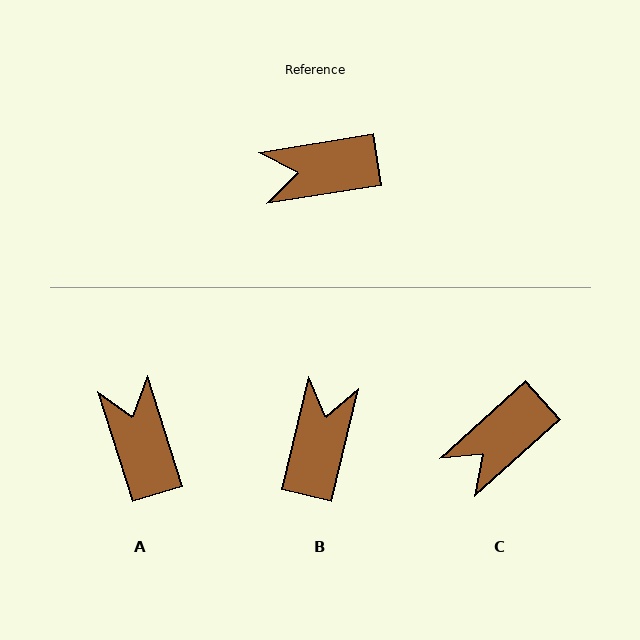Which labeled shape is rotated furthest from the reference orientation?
B, about 113 degrees away.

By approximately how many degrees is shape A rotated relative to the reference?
Approximately 81 degrees clockwise.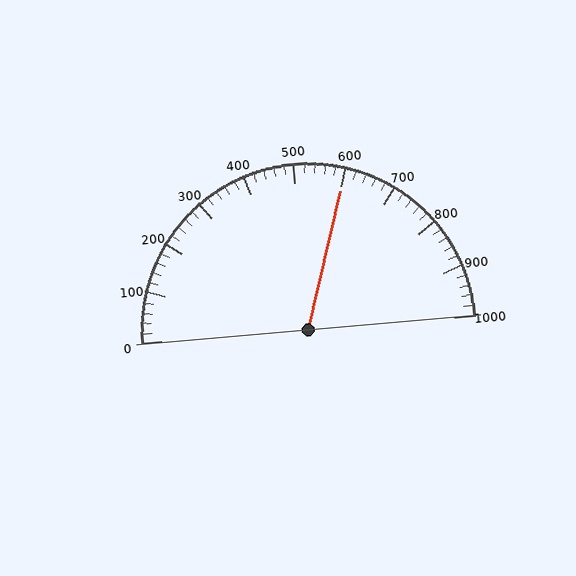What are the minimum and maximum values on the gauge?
The gauge ranges from 0 to 1000.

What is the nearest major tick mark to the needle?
The nearest major tick mark is 600.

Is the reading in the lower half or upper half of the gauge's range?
The reading is in the upper half of the range (0 to 1000).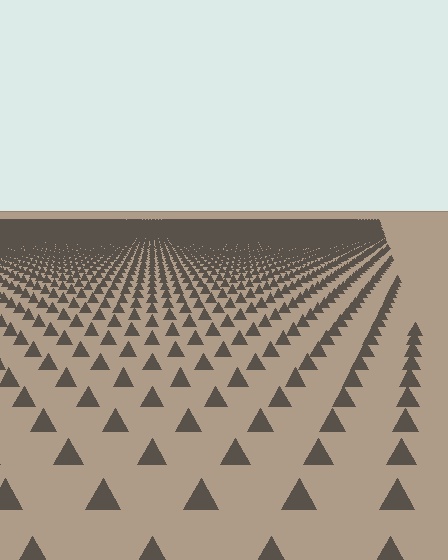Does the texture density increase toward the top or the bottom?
Density increases toward the top.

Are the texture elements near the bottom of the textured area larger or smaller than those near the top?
Larger. Near the bottom, elements are closer to the viewer and appear at a bigger on-screen size.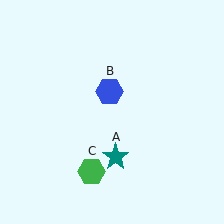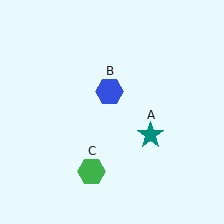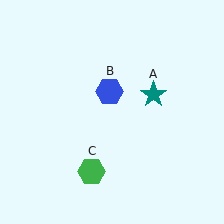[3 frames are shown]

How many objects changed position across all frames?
1 object changed position: teal star (object A).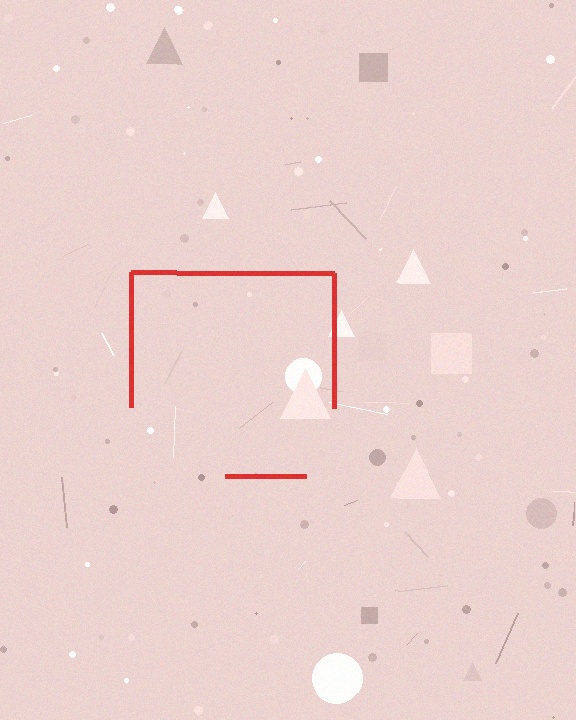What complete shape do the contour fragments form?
The contour fragments form a square.